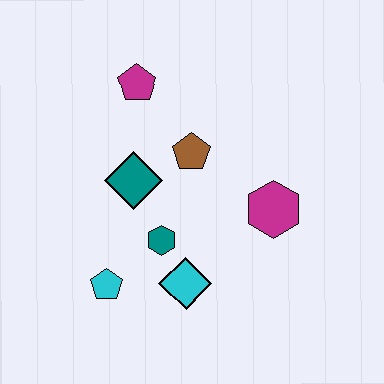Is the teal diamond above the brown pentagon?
No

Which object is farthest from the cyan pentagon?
The magenta pentagon is farthest from the cyan pentagon.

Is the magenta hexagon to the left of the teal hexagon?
No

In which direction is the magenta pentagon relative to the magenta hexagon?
The magenta pentagon is to the left of the magenta hexagon.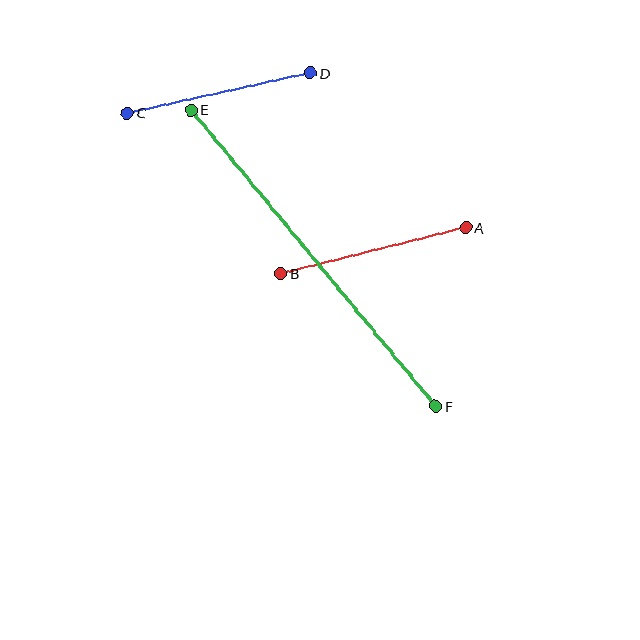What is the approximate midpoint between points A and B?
The midpoint is at approximately (373, 251) pixels.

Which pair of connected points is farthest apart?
Points E and F are farthest apart.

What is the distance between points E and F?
The distance is approximately 384 pixels.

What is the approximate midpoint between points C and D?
The midpoint is at approximately (219, 93) pixels.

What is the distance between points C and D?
The distance is approximately 187 pixels.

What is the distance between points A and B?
The distance is approximately 190 pixels.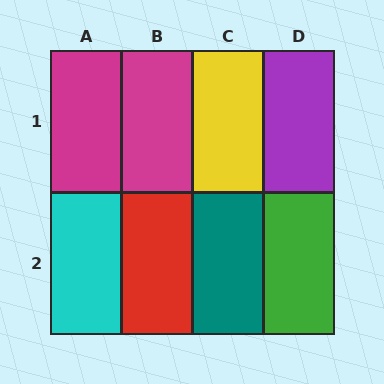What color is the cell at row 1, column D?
Purple.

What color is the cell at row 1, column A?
Magenta.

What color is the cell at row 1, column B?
Magenta.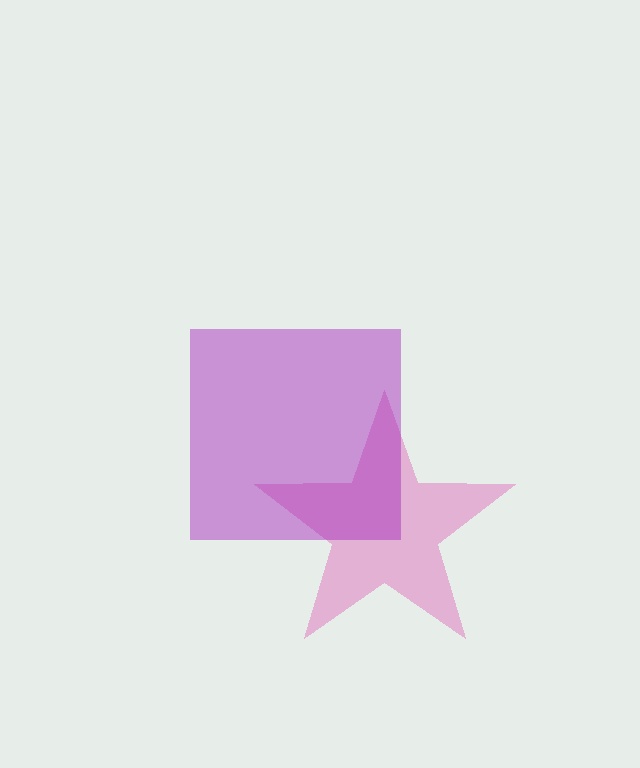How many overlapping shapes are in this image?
There are 2 overlapping shapes in the image.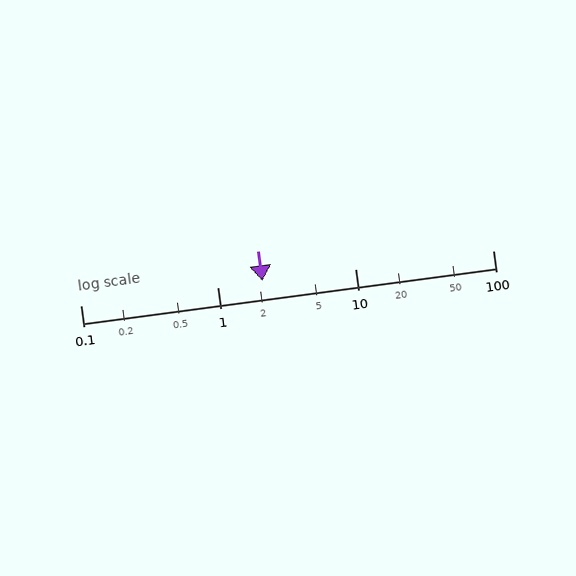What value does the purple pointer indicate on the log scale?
The pointer indicates approximately 2.1.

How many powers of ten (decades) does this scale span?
The scale spans 3 decades, from 0.1 to 100.